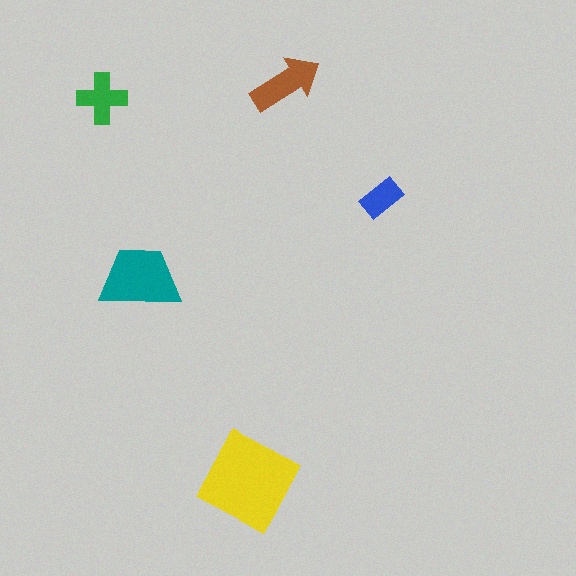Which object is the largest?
The yellow square.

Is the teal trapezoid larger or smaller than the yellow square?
Smaller.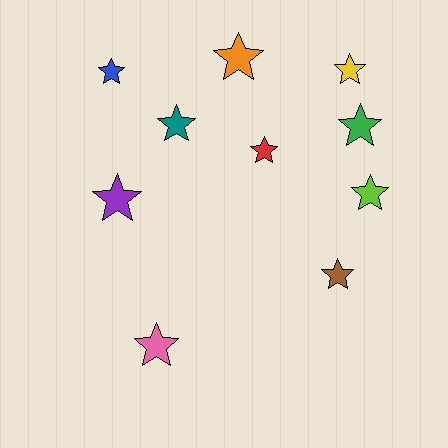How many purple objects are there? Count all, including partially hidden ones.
There is 1 purple object.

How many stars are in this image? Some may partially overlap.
There are 10 stars.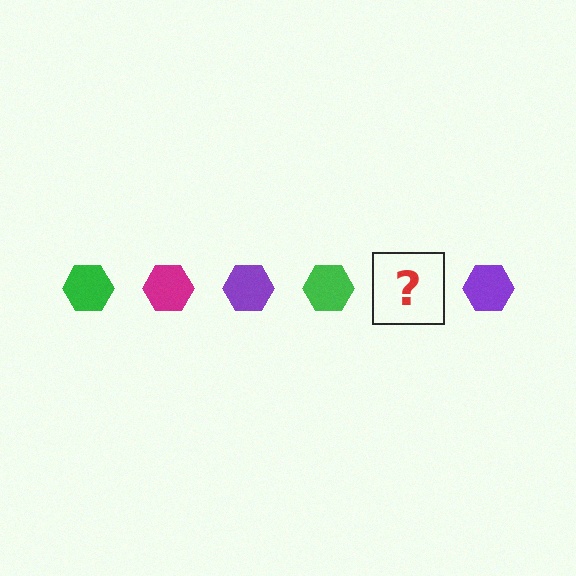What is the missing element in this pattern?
The missing element is a magenta hexagon.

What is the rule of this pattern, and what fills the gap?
The rule is that the pattern cycles through green, magenta, purple hexagons. The gap should be filled with a magenta hexagon.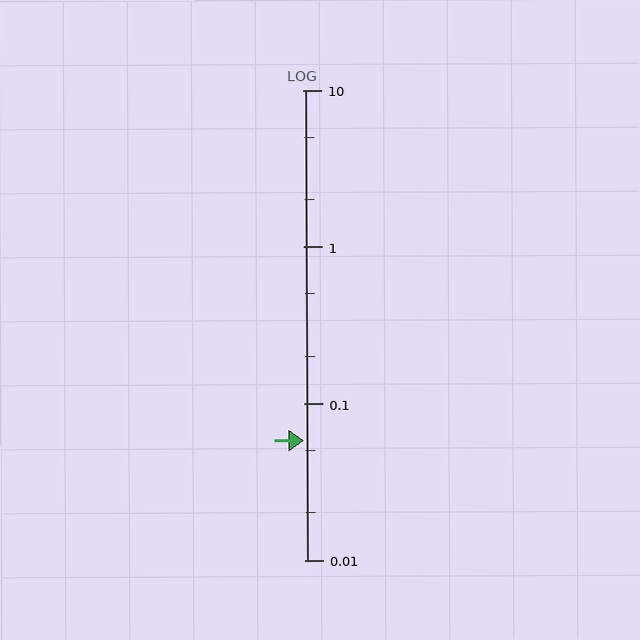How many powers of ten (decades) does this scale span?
The scale spans 3 decades, from 0.01 to 10.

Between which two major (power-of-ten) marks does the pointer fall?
The pointer is between 0.01 and 0.1.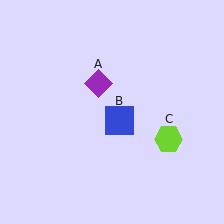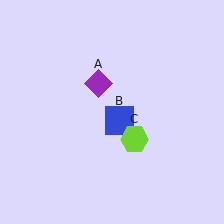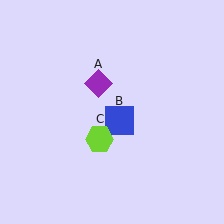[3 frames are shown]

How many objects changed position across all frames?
1 object changed position: lime hexagon (object C).